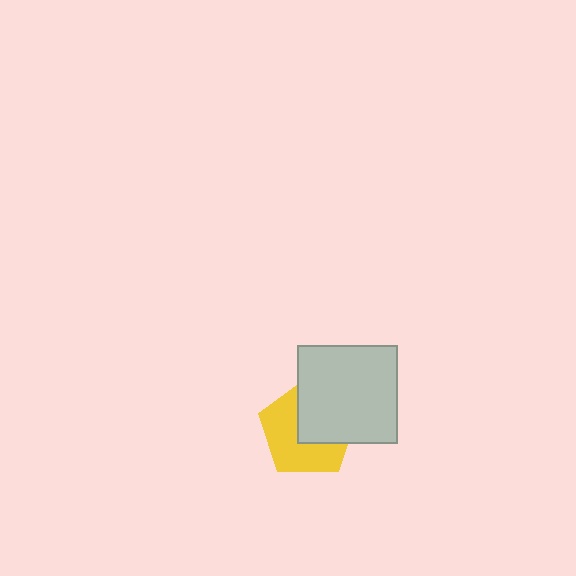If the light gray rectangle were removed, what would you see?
You would see the complete yellow pentagon.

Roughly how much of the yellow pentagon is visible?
About half of it is visible (roughly 55%).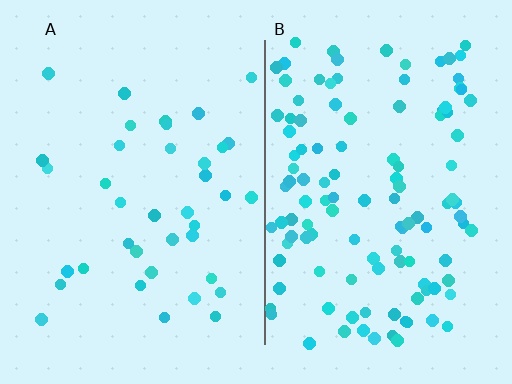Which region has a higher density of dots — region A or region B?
B (the right).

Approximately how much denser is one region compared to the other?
Approximately 3.1× — region B over region A.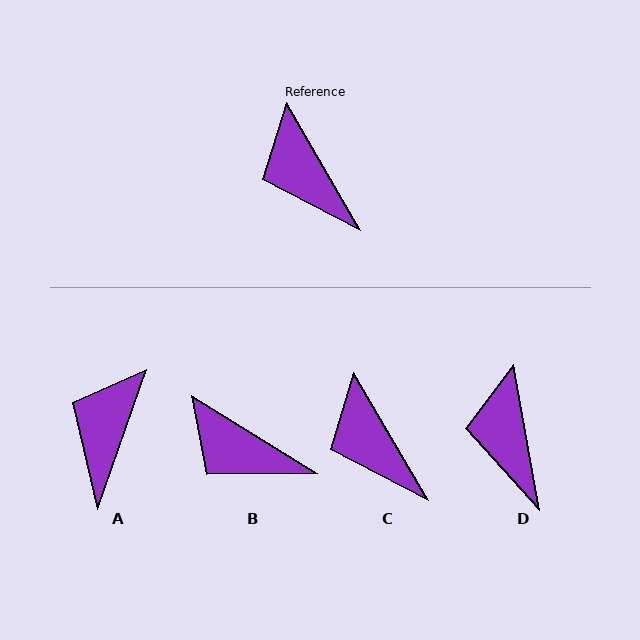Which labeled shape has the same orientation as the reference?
C.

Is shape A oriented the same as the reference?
No, it is off by about 50 degrees.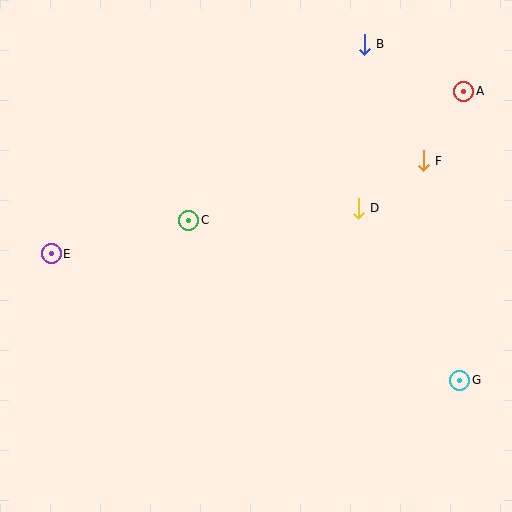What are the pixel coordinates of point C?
Point C is at (189, 220).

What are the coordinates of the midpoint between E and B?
The midpoint between E and B is at (208, 149).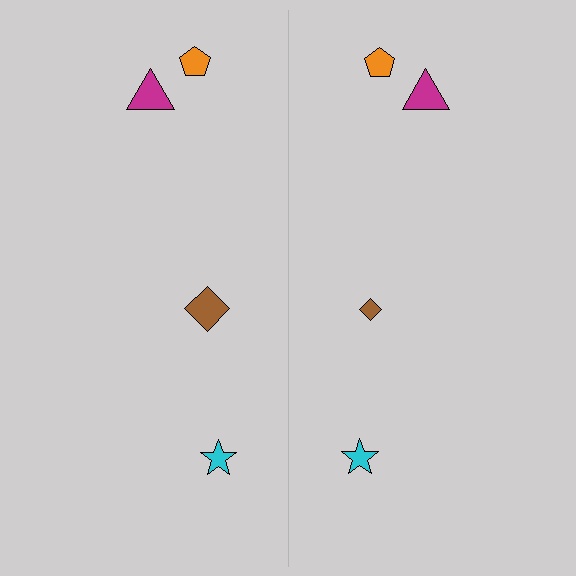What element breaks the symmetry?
The brown diamond on the right side has a different size than its mirror counterpart.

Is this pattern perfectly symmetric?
No, the pattern is not perfectly symmetric. The brown diamond on the right side has a different size than its mirror counterpart.